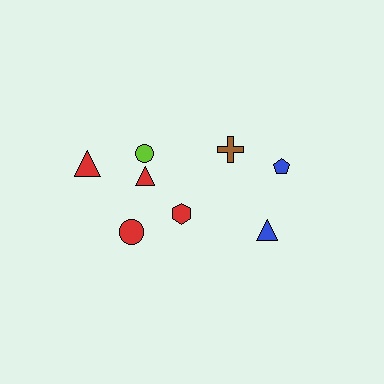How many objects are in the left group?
There are 5 objects.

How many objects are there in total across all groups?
There are 8 objects.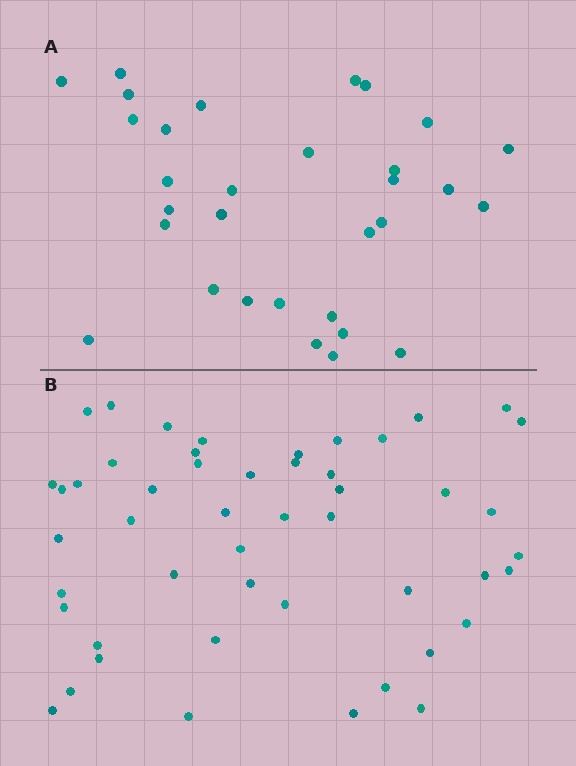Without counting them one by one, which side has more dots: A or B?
Region B (the bottom region) has more dots.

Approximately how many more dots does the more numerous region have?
Region B has approximately 20 more dots than region A.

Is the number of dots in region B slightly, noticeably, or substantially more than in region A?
Region B has substantially more. The ratio is roughly 1.6 to 1.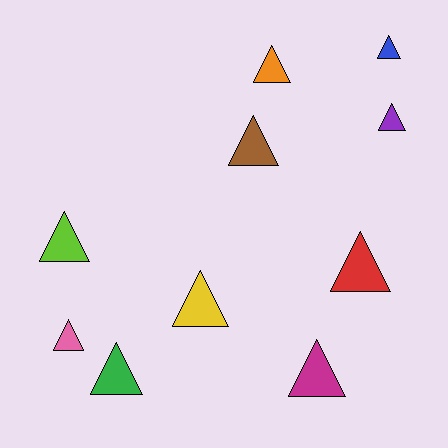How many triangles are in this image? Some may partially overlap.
There are 10 triangles.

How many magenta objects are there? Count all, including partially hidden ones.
There is 1 magenta object.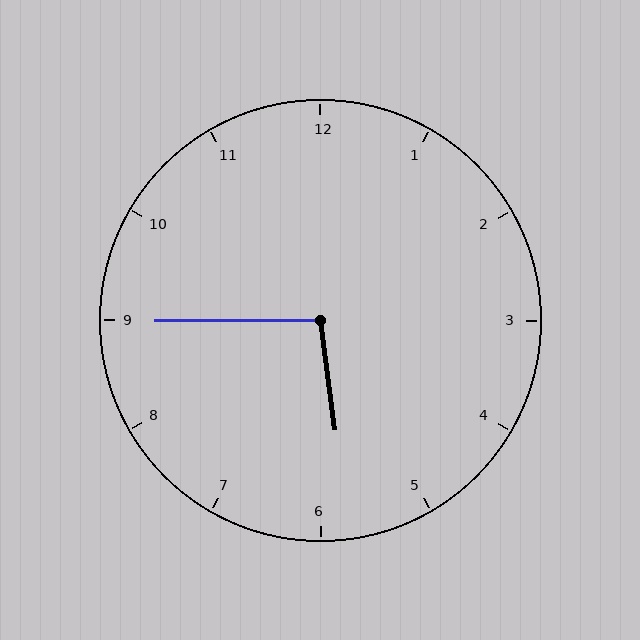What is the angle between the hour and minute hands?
Approximately 98 degrees.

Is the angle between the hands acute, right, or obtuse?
It is obtuse.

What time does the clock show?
5:45.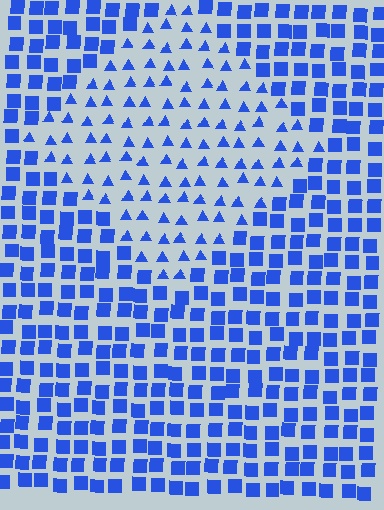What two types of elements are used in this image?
The image uses triangles inside the diamond region and squares outside it.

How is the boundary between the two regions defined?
The boundary is defined by a change in element shape: triangles inside vs. squares outside. All elements share the same color and spacing.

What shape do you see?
I see a diamond.